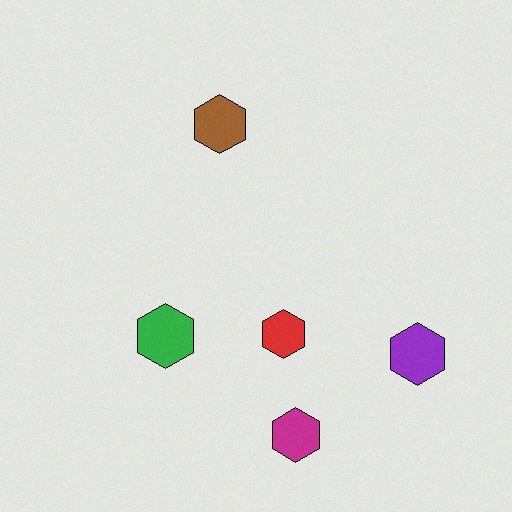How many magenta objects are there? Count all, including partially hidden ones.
There is 1 magenta object.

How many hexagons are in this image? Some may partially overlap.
There are 5 hexagons.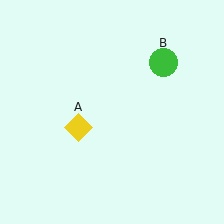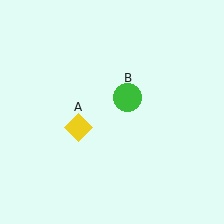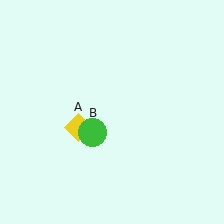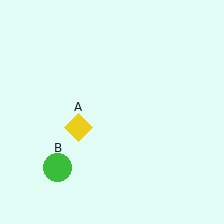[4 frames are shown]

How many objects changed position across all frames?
1 object changed position: green circle (object B).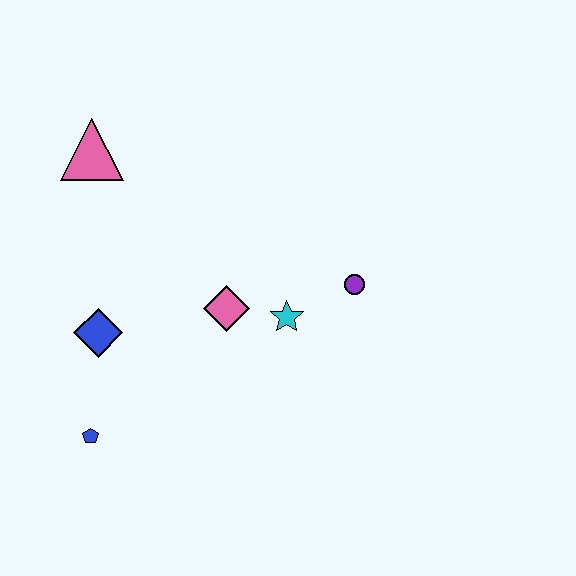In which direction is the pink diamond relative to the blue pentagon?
The pink diamond is to the right of the blue pentagon.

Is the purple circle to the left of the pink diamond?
No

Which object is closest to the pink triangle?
The blue diamond is closest to the pink triangle.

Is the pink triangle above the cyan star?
Yes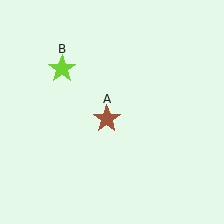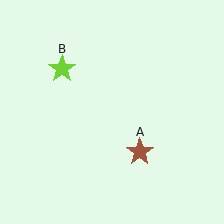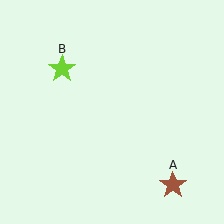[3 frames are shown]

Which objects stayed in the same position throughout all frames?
Lime star (object B) remained stationary.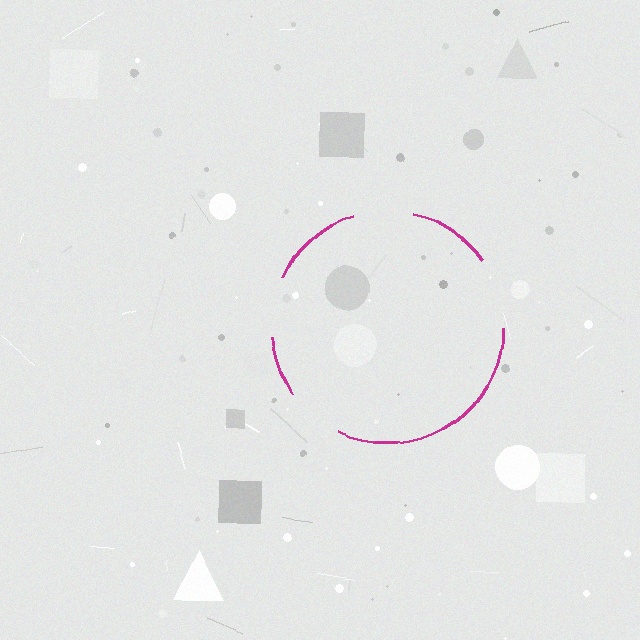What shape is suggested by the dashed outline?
The dashed outline suggests a circle.